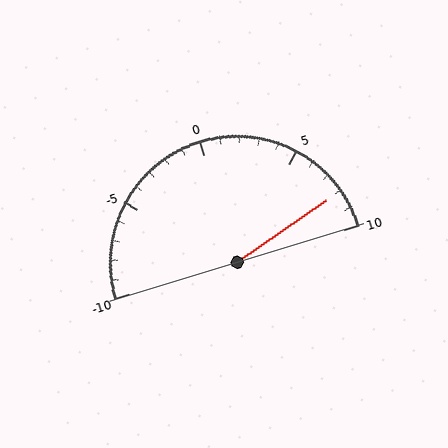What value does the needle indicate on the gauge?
The needle indicates approximately 8.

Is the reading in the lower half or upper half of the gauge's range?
The reading is in the upper half of the range (-10 to 10).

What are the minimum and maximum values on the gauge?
The gauge ranges from -10 to 10.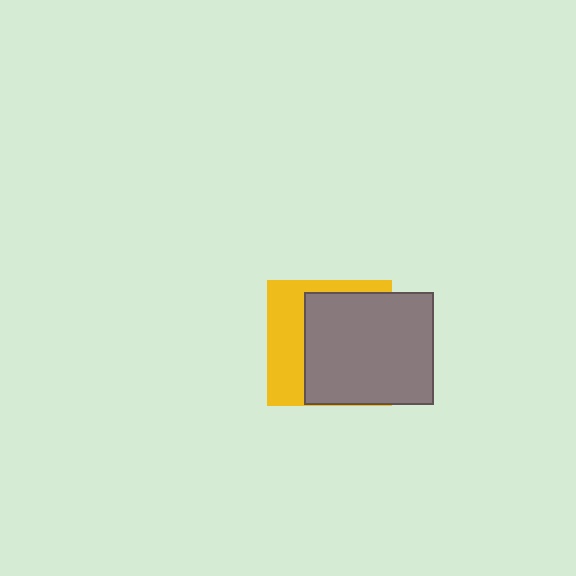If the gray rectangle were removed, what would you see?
You would see the complete yellow square.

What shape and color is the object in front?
The object in front is a gray rectangle.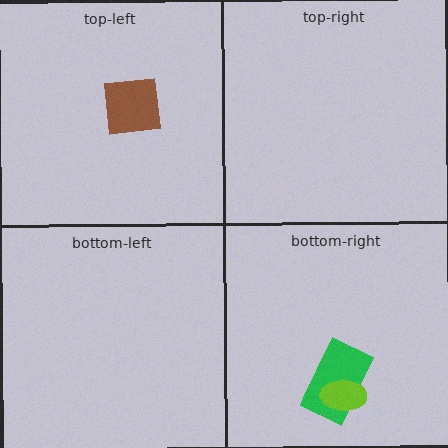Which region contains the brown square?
The top-left region.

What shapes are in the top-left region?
The brown square.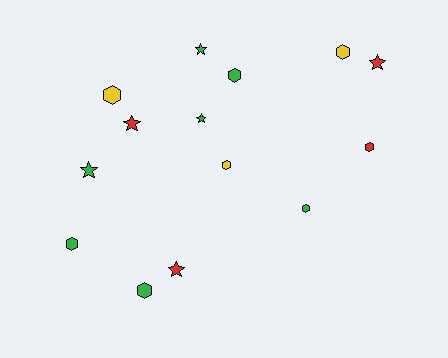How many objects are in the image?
There are 14 objects.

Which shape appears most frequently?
Hexagon, with 8 objects.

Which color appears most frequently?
Green, with 7 objects.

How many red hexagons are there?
There is 1 red hexagon.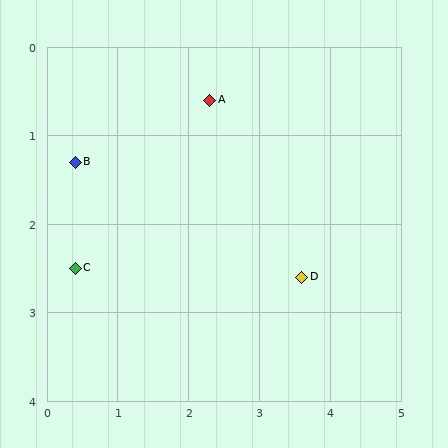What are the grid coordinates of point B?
Point B is at approximately (0.4, 1.3).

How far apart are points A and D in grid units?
Points A and D are about 2.4 grid units apart.